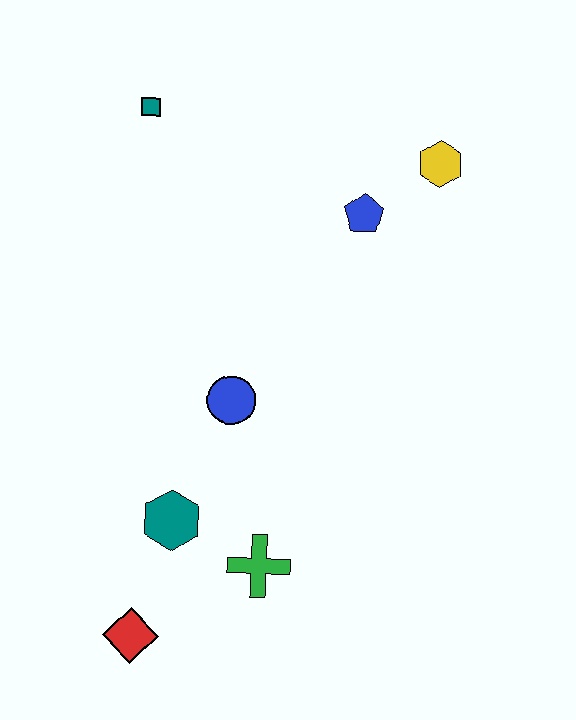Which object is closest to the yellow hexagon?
The blue pentagon is closest to the yellow hexagon.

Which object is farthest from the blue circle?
The yellow hexagon is farthest from the blue circle.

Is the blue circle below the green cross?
No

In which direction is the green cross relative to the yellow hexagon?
The green cross is below the yellow hexagon.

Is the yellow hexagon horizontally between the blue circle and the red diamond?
No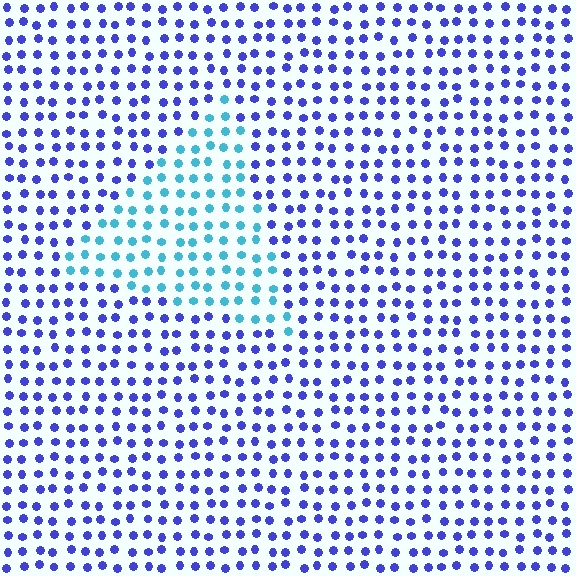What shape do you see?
I see a triangle.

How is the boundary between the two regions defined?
The boundary is defined purely by a slight shift in hue (about 50 degrees). Spacing, size, and orientation are identical on both sides.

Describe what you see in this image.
The image is filled with small blue elements in a uniform arrangement. A triangle-shaped region is visible where the elements are tinted to a slightly different hue, forming a subtle color boundary.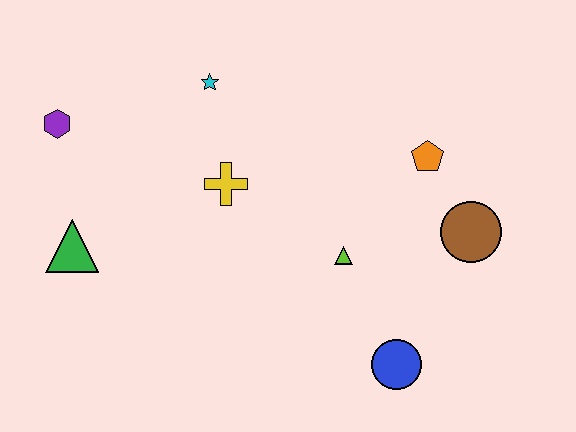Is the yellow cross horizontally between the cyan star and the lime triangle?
Yes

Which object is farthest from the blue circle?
The purple hexagon is farthest from the blue circle.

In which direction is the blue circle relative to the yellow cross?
The blue circle is below the yellow cross.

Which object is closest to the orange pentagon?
The brown circle is closest to the orange pentagon.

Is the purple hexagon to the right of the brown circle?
No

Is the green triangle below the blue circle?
No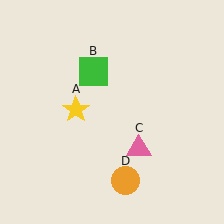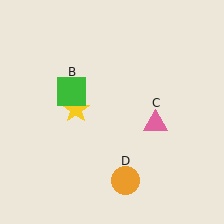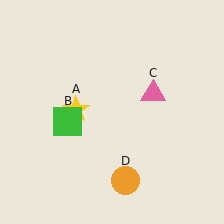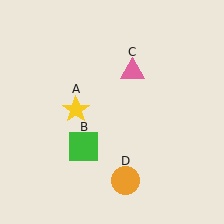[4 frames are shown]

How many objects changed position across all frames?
2 objects changed position: green square (object B), pink triangle (object C).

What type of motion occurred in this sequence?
The green square (object B), pink triangle (object C) rotated counterclockwise around the center of the scene.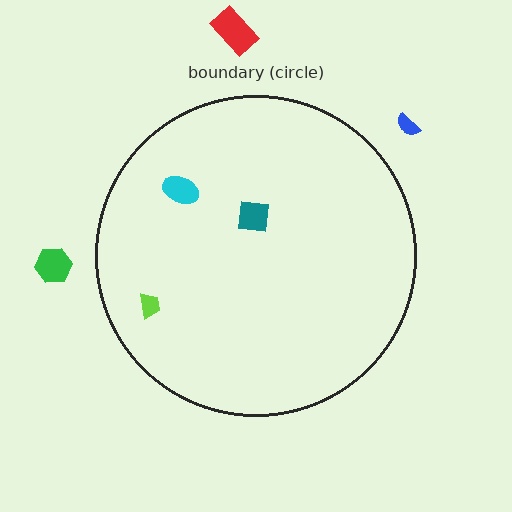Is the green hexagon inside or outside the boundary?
Outside.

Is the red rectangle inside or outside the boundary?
Outside.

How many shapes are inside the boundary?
3 inside, 3 outside.